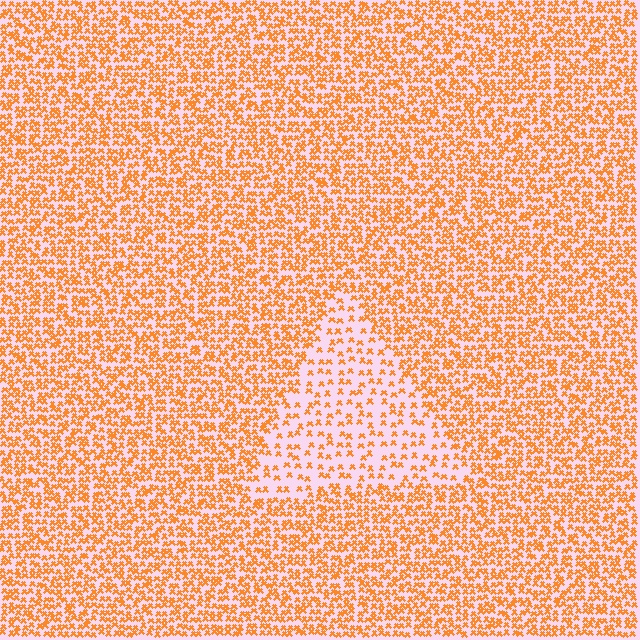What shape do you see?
I see a triangle.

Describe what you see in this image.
The image contains small orange elements arranged at two different densities. A triangle-shaped region is visible where the elements are less densely packed than the surrounding area.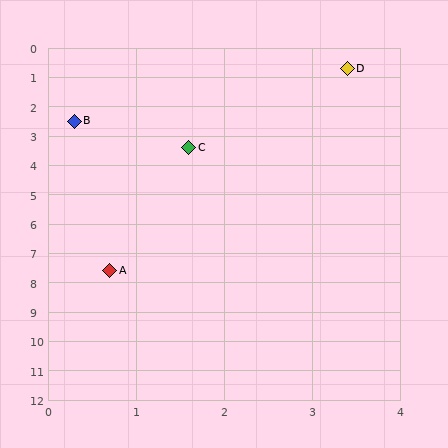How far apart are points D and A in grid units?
Points D and A are about 7.4 grid units apart.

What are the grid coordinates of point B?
Point B is at approximately (0.3, 2.5).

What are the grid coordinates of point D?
Point D is at approximately (3.4, 0.7).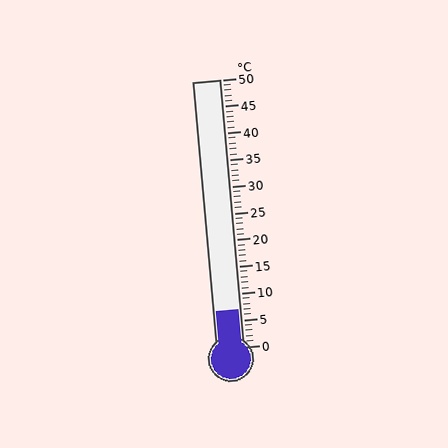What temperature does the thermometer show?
The thermometer shows approximately 7°C.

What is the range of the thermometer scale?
The thermometer scale ranges from 0°C to 50°C.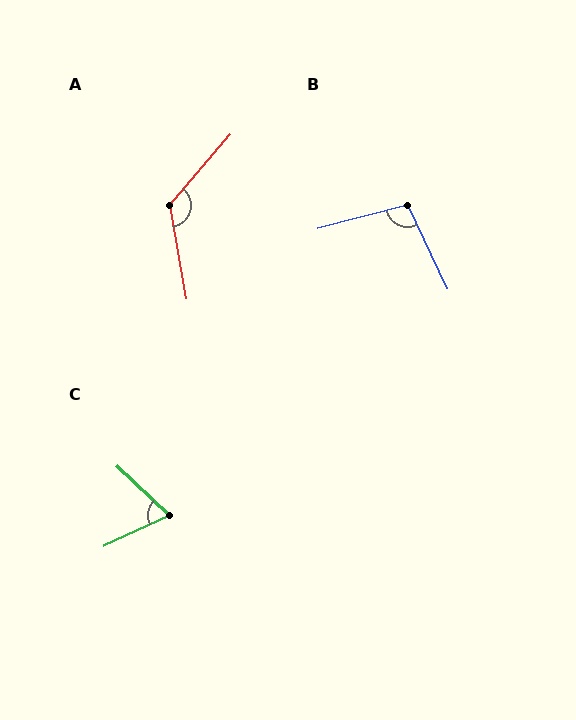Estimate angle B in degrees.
Approximately 101 degrees.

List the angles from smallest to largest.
C (68°), B (101°), A (130°).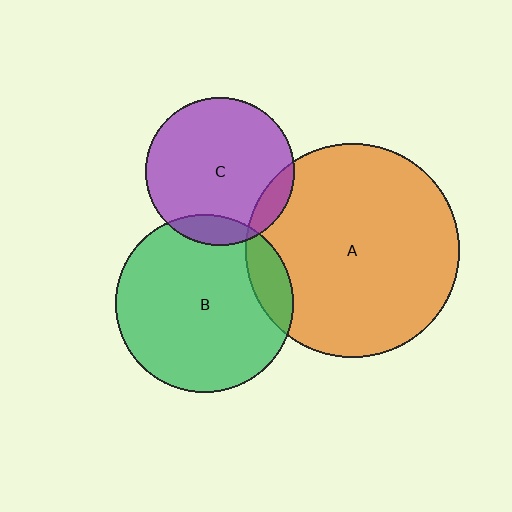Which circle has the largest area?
Circle A (orange).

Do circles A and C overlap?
Yes.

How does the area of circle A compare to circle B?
Approximately 1.5 times.